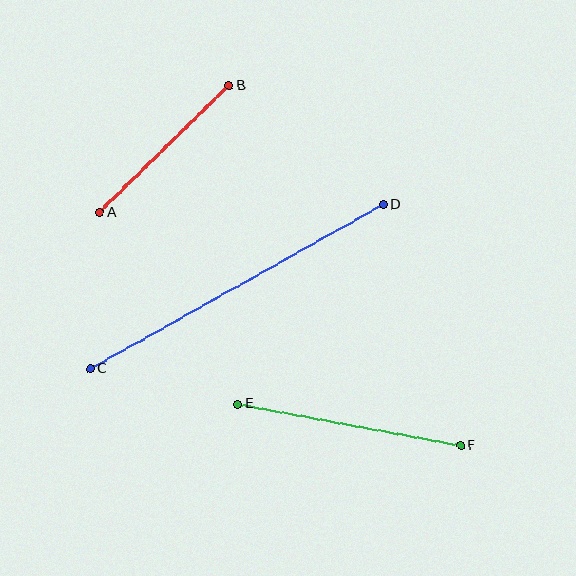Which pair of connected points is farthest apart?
Points C and D are farthest apart.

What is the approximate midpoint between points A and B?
The midpoint is at approximately (164, 149) pixels.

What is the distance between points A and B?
The distance is approximately 181 pixels.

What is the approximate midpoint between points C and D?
The midpoint is at approximately (237, 287) pixels.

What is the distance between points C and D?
The distance is approximately 336 pixels.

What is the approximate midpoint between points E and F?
The midpoint is at approximately (349, 425) pixels.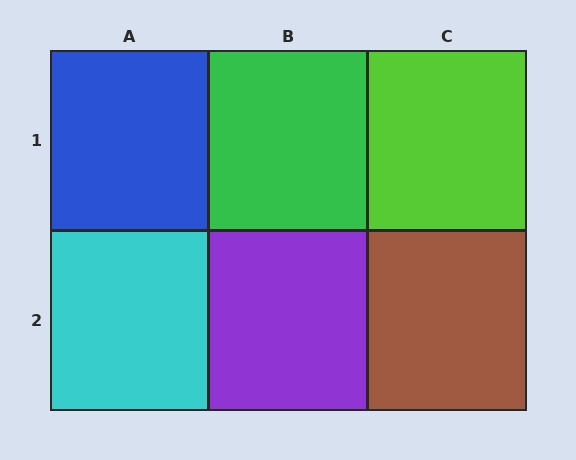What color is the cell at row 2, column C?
Brown.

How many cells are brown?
1 cell is brown.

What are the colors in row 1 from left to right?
Blue, green, lime.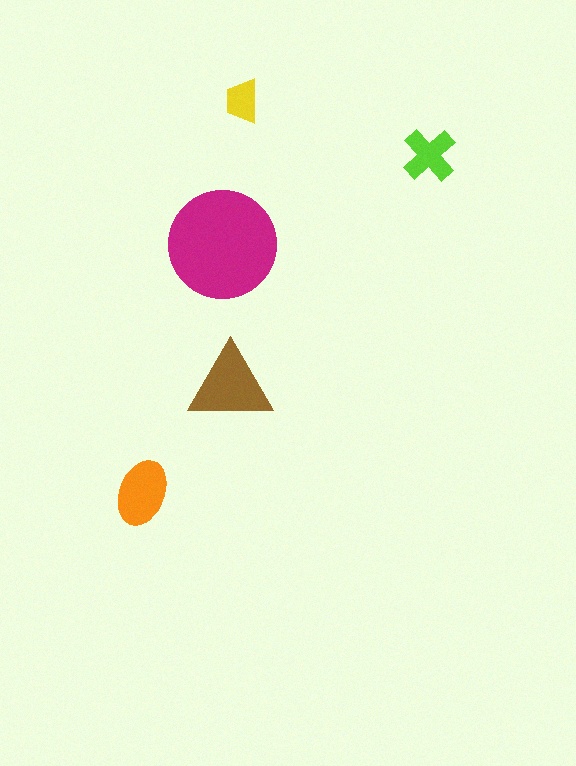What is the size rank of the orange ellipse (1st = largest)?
3rd.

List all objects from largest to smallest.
The magenta circle, the brown triangle, the orange ellipse, the lime cross, the yellow trapezoid.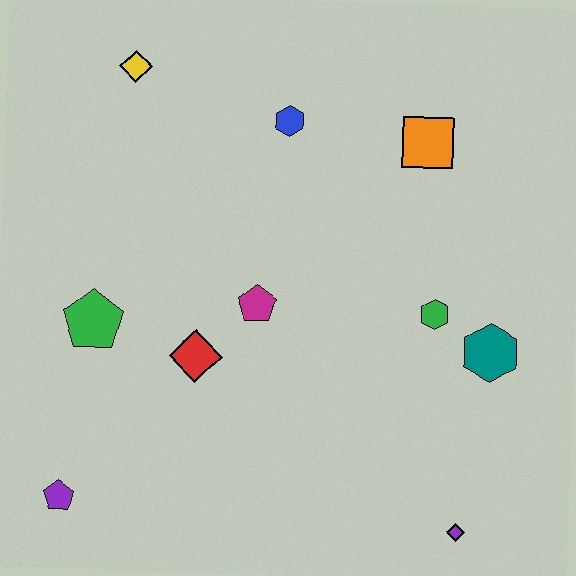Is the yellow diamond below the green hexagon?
No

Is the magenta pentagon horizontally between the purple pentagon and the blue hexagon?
Yes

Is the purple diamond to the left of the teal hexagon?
Yes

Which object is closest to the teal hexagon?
The green hexagon is closest to the teal hexagon.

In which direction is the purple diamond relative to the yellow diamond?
The purple diamond is below the yellow diamond.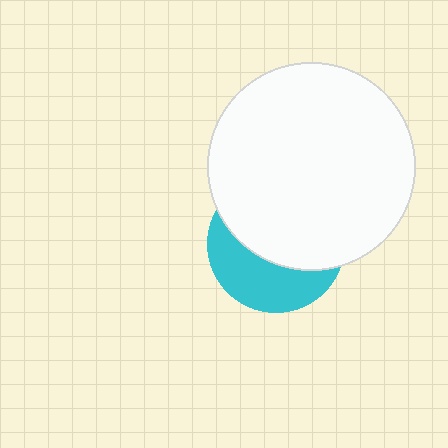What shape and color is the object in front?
The object in front is a white circle.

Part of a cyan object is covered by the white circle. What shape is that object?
It is a circle.